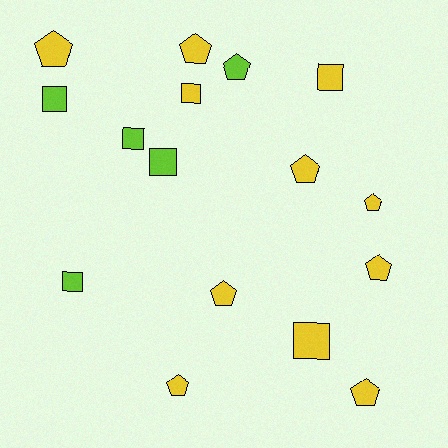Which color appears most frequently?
Yellow, with 11 objects.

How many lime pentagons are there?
There is 1 lime pentagon.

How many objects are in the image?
There are 16 objects.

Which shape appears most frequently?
Pentagon, with 9 objects.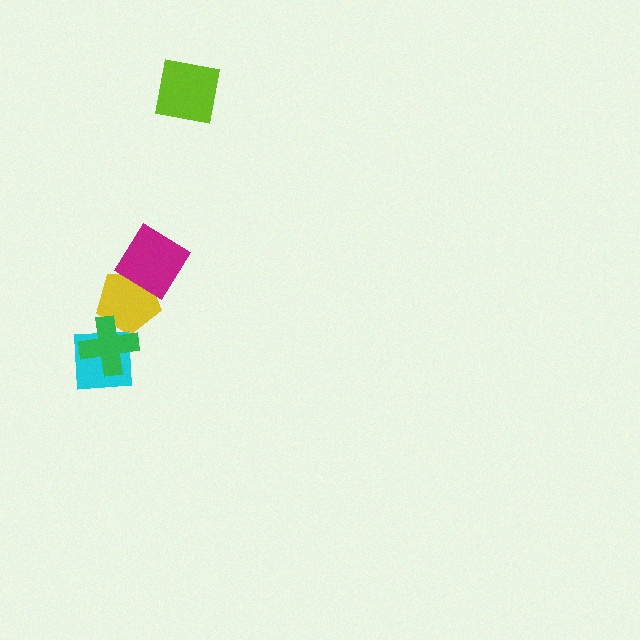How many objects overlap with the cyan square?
1 object overlaps with the cyan square.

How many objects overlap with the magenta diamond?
1 object overlaps with the magenta diamond.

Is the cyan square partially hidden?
Yes, it is partially covered by another shape.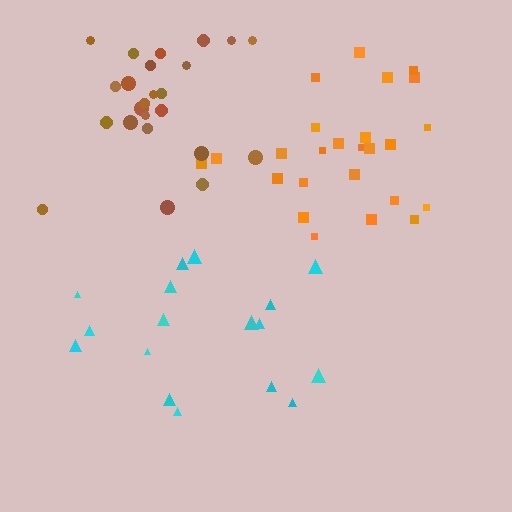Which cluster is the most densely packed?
Orange.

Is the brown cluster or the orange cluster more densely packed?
Orange.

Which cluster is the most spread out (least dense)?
Cyan.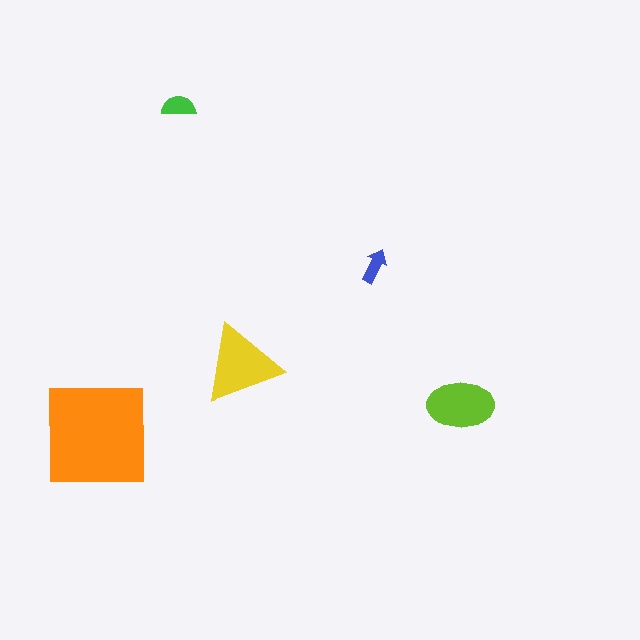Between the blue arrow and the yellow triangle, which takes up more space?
The yellow triangle.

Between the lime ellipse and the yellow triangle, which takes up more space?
The yellow triangle.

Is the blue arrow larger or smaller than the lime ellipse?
Smaller.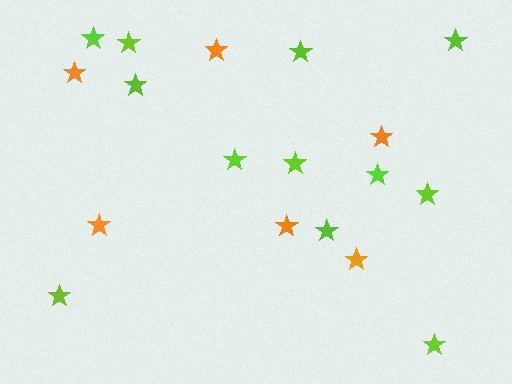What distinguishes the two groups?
There are 2 groups: one group of lime stars (12) and one group of orange stars (6).